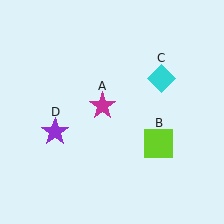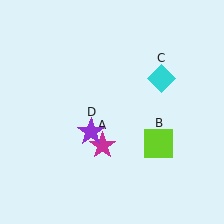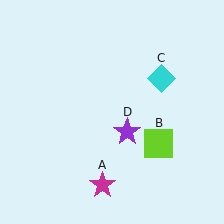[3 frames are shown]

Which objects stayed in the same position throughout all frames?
Lime square (object B) and cyan diamond (object C) remained stationary.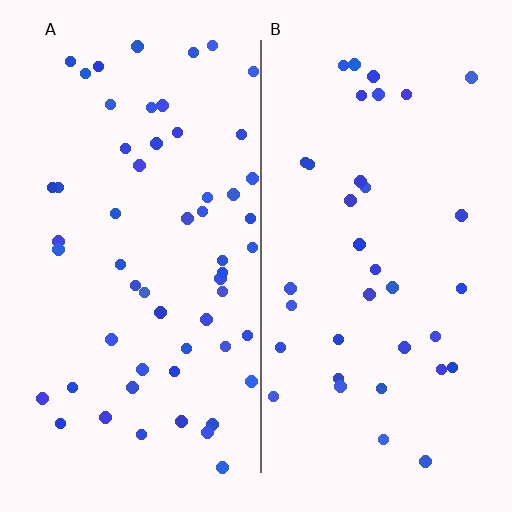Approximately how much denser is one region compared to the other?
Approximately 1.6× — region A over region B.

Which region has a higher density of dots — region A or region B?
A (the left).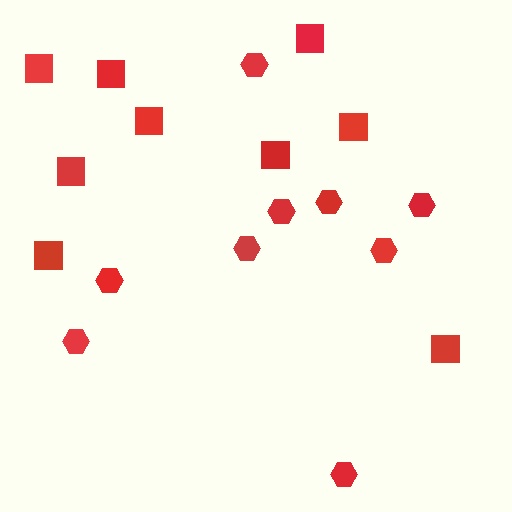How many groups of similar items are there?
There are 2 groups: one group of hexagons (9) and one group of squares (9).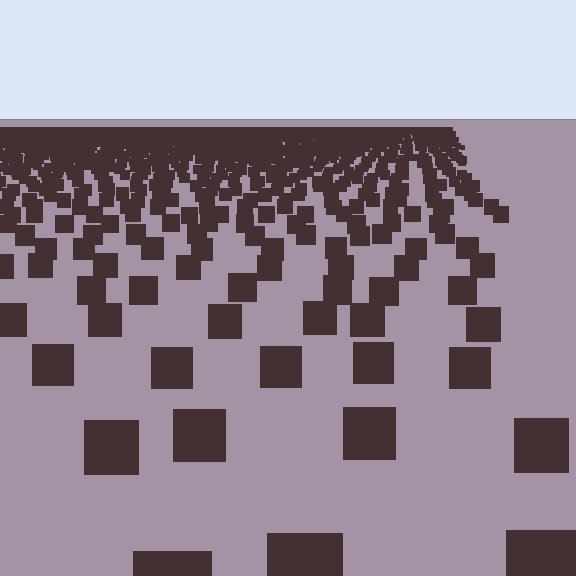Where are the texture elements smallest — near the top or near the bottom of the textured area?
Near the top.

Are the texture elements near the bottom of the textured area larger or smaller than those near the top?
Larger. Near the bottom, elements are closer to the viewer and appear at a bigger on-screen size.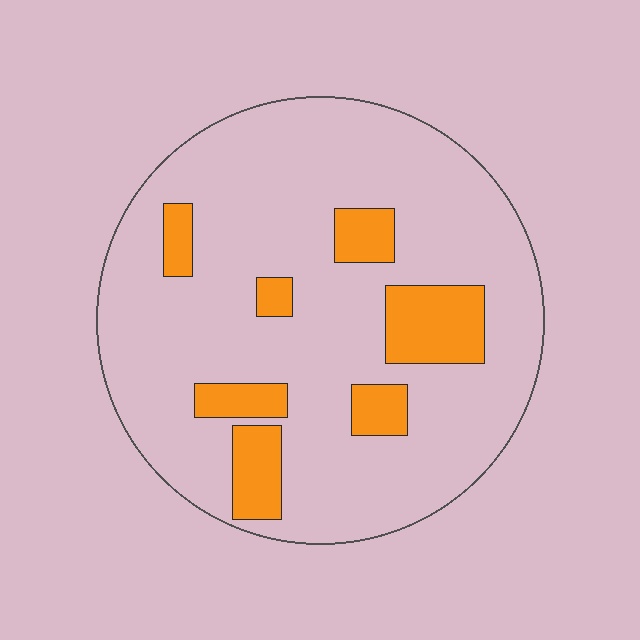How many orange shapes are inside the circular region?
7.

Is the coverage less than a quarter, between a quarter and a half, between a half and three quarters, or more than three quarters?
Less than a quarter.